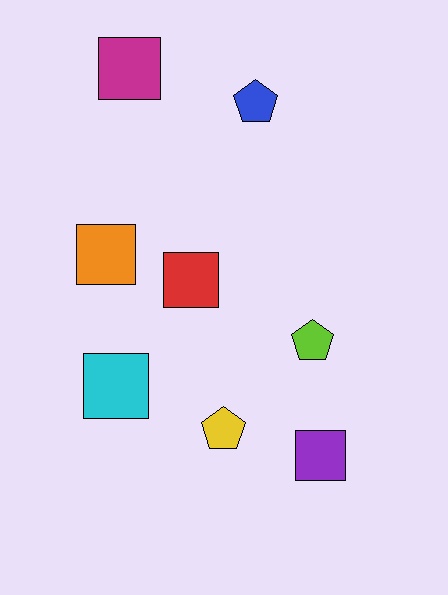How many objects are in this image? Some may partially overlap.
There are 8 objects.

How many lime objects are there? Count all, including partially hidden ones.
There is 1 lime object.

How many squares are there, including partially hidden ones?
There are 5 squares.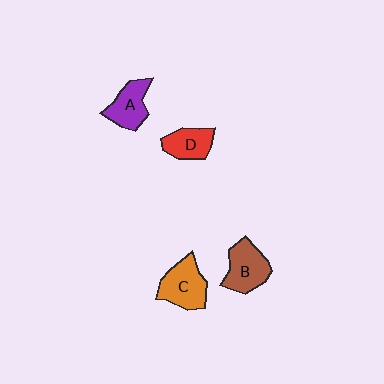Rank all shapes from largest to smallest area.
From largest to smallest: C (orange), B (brown), A (purple), D (red).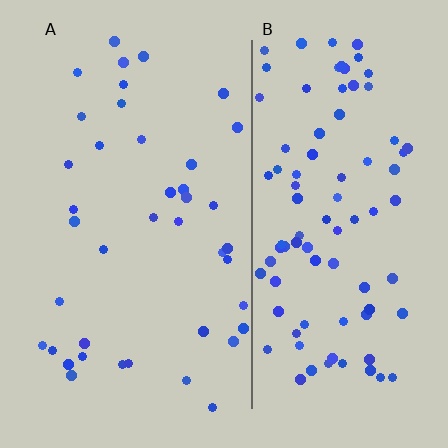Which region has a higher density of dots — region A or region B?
B (the right).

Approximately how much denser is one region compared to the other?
Approximately 2.3× — region B over region A.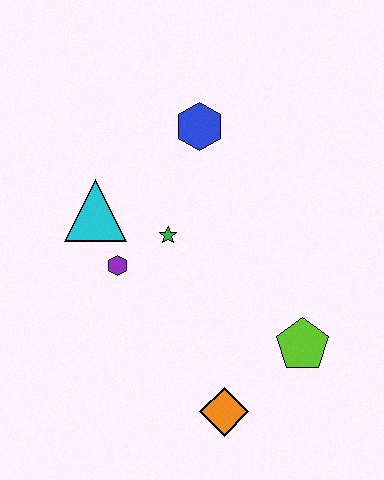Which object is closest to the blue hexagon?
The green star is closest to the blue hexagon.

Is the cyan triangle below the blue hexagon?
Yes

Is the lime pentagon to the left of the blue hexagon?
No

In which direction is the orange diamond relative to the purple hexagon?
The orange diamond is below the purple hexagon.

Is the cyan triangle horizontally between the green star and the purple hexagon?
No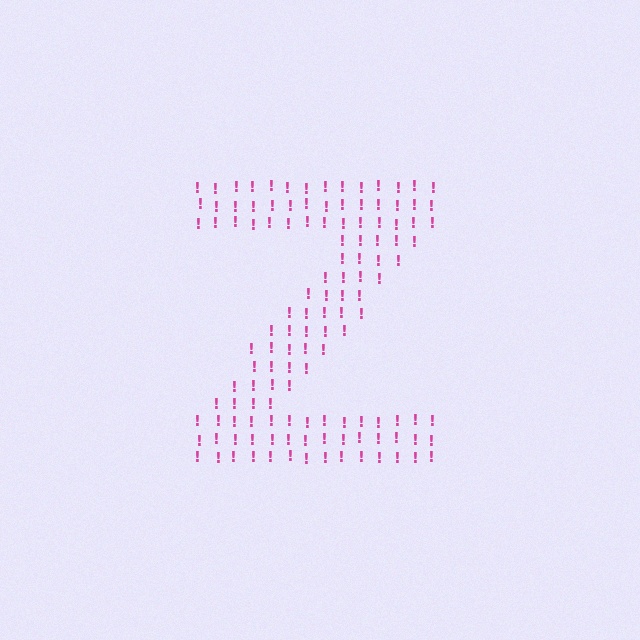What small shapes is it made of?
It is made of small exclamation marks.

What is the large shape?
The large shape is the letter Z.